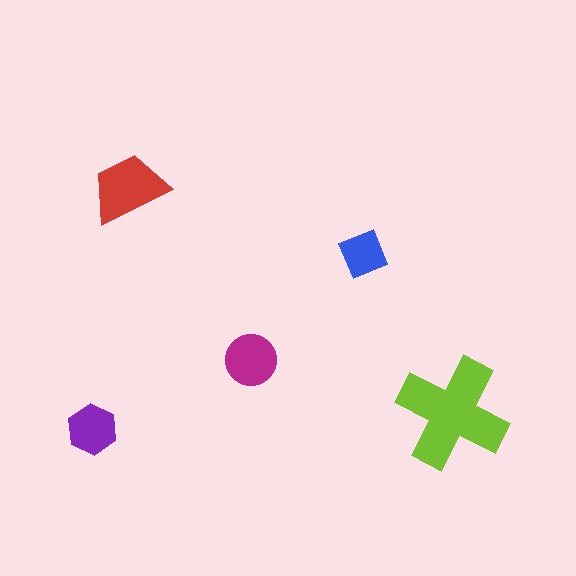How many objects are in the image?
There are 5 objects in the image.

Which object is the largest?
The lime cross.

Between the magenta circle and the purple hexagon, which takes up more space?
The magenta circle.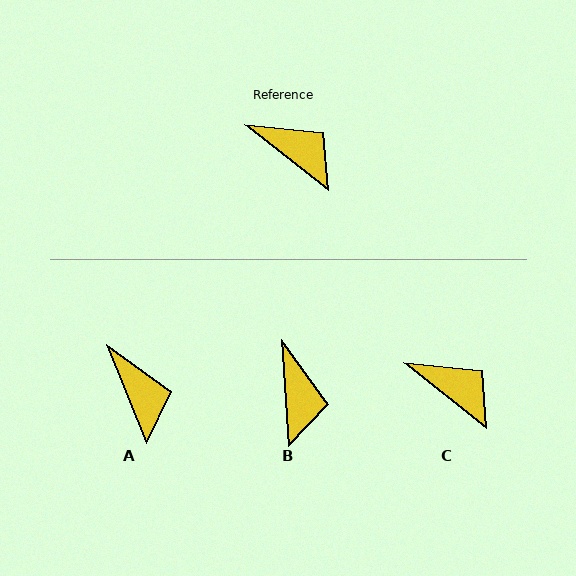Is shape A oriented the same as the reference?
No, it is off by about 29 degrees.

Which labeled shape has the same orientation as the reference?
C.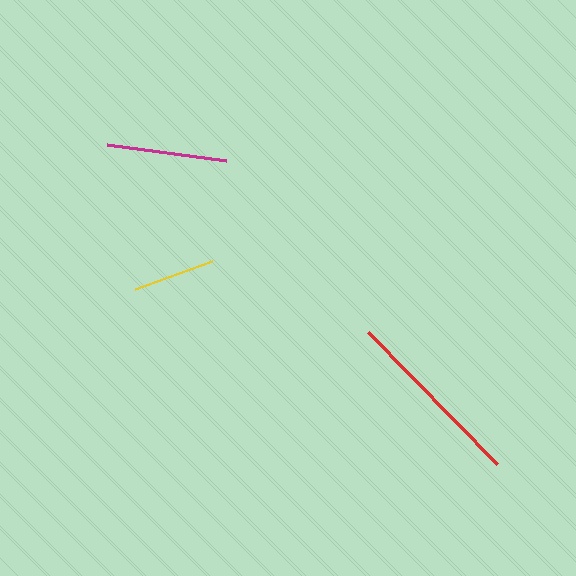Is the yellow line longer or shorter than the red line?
The red line is longer than the yellow line.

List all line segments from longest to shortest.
From longest to shortest: red, magenta, yellow.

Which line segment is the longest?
The red line is the longest at approximately 184 pixels.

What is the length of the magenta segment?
The magenta segment is approximately 121 pixels long.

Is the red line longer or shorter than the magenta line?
The red line is longer than the magenta line.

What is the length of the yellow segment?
The yellow segment is approximately 82 pixels long.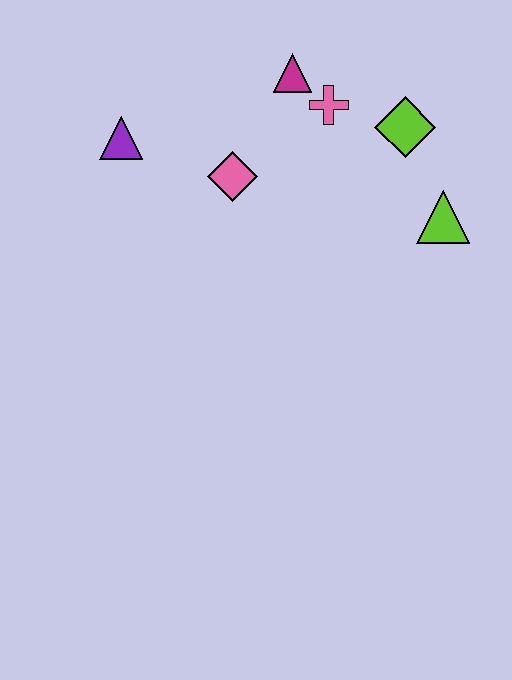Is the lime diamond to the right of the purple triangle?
Yes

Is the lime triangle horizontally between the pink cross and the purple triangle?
No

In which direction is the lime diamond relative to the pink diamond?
The lime diamond is to the right of the pink diamond.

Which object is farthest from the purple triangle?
The lime triangle is farthest from the purple triangle.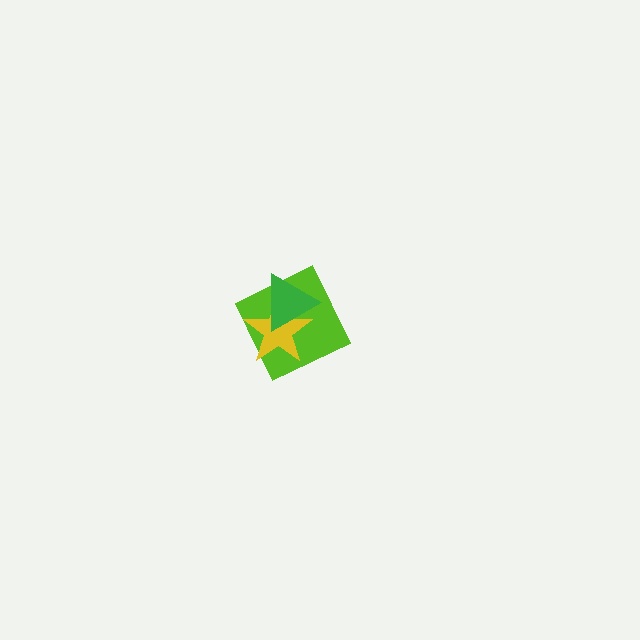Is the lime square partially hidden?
Yes, it is partially covered by another shape.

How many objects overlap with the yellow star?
2 objects overlap with the yellow star.